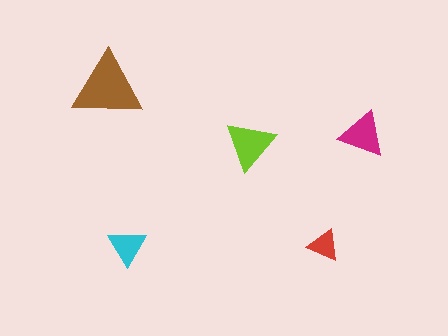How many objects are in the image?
There are 5 objects in the image.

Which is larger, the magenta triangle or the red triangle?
The magenta one.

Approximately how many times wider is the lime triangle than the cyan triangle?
About 1.5 times wider.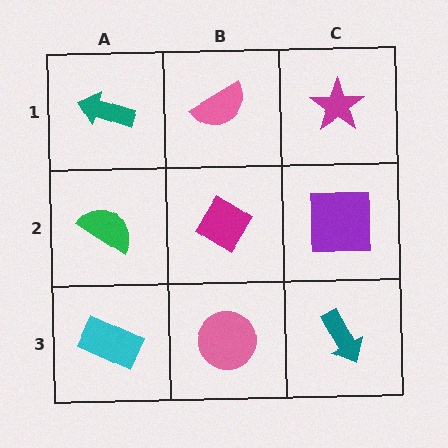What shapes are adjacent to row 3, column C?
A purple square (row 2, column C), a pink circle (row 3, column B).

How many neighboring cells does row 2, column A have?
3.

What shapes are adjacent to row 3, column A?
A green semicircle (row 2, column A), a pink circle (row 3, column B).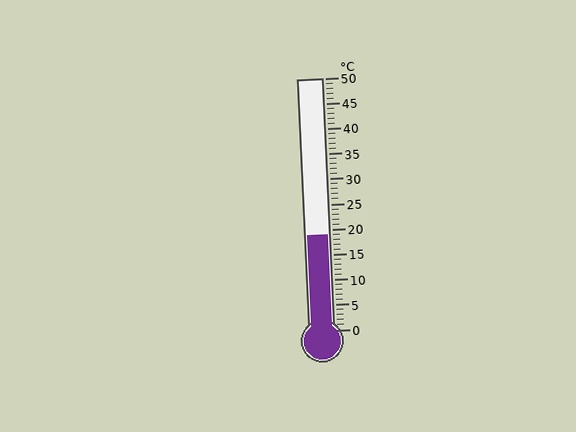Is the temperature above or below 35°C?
The temperature is below 35°C.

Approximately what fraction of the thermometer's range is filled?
The thermometer is filled to approximately 40% of its range.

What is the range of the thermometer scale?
The thermometer scale ranges from 0°C to 50°C.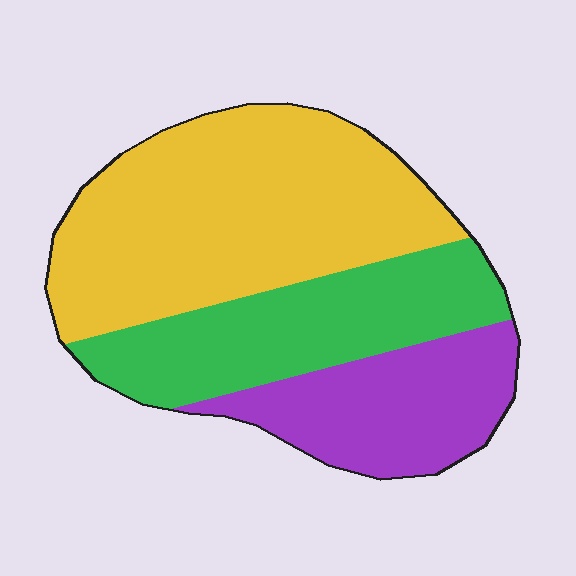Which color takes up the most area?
Yellow, at roughly 50%.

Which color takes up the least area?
Purple, at roughly 25%.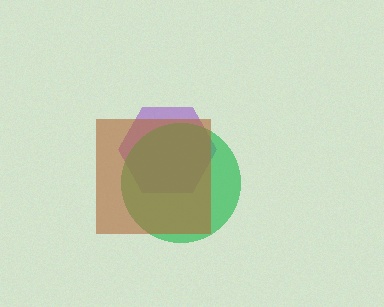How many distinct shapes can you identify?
There are 3 distinct shapes: a purple hexagon, a green circle, a brown square.